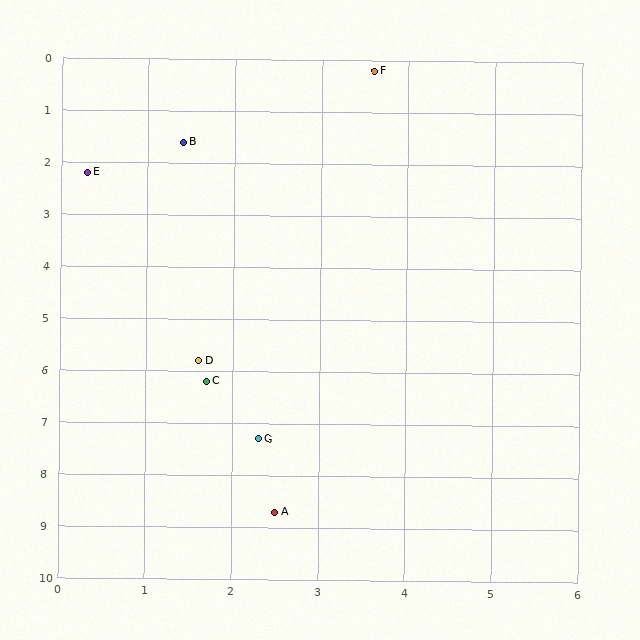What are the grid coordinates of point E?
Point E is at approximately (0.3, 2.2).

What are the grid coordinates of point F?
Point F is at approximately (3.6, 0.2).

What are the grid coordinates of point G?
Point G is at approximately (2.3, 7.3).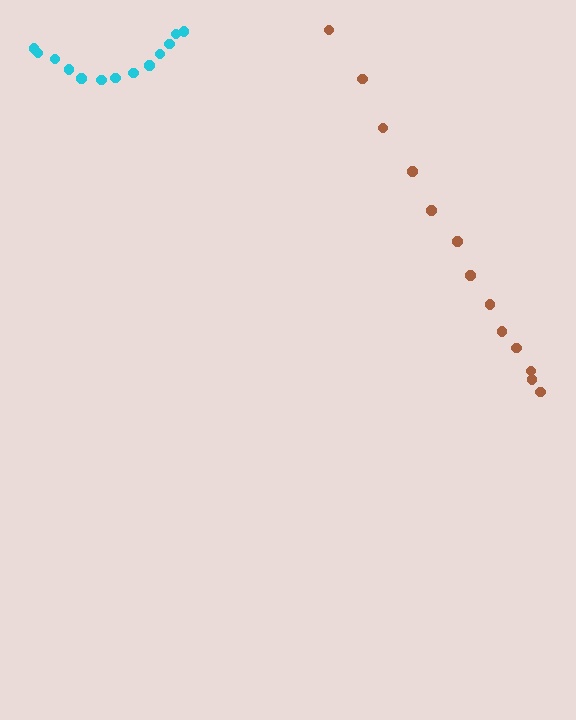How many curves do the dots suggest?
There are 2 distinct paths.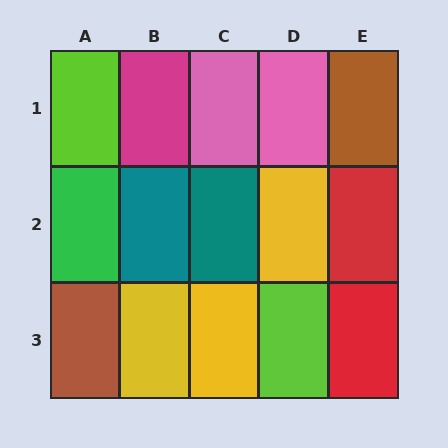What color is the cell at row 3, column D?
Lime.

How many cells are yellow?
3 cells are yellow.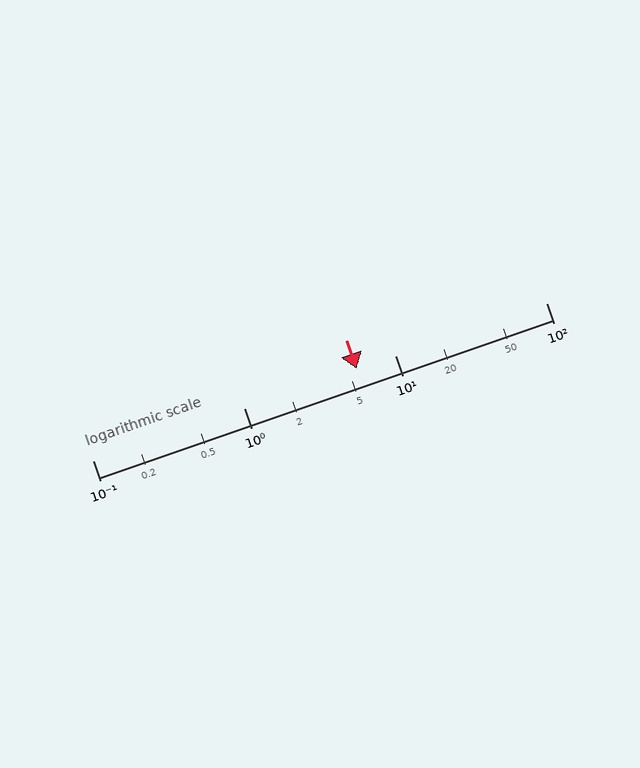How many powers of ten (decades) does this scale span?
The scale spans 3 decades, from 0.1 to 100.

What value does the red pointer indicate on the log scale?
The pointer indicates approximately 5.6.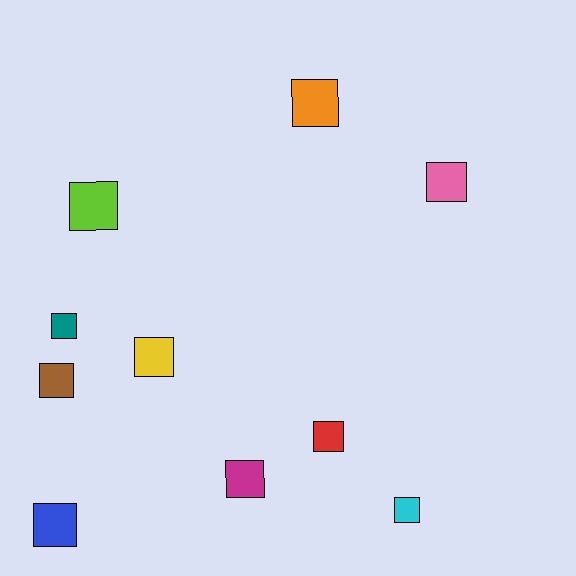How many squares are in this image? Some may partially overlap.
There are 10 squares.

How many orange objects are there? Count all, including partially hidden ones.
There is 1 orange object.